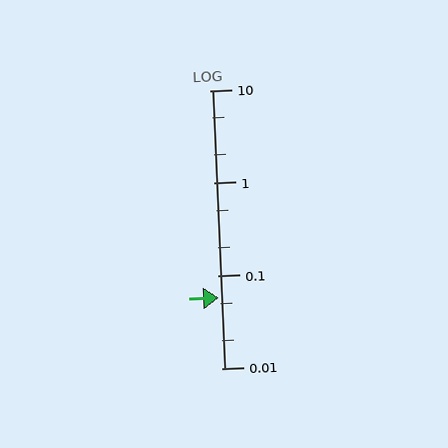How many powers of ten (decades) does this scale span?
The scale spans 3 decades, from 0.01 to 10.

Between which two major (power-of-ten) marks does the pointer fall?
The pointer is between 0.01 and 0.1.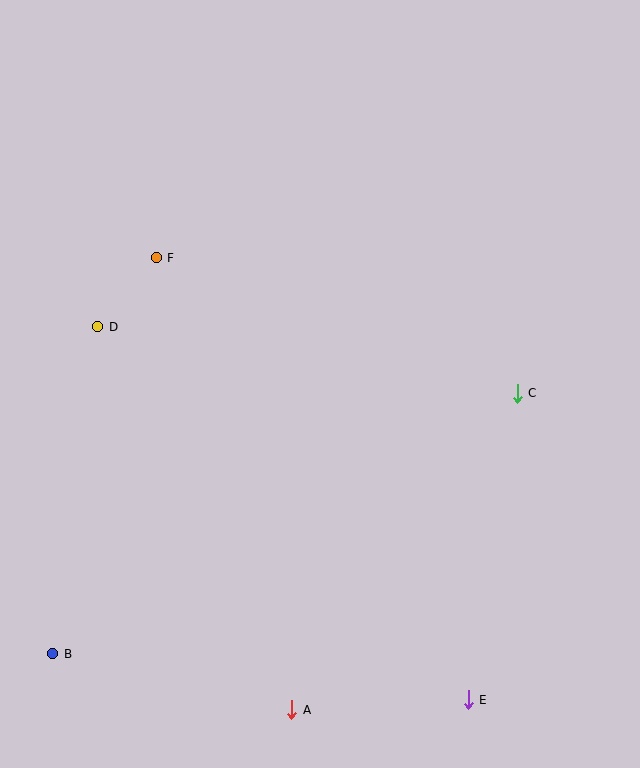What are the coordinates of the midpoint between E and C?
The midpoint between E and C is at (493, 546).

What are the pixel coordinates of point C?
Point C is at (517, 393).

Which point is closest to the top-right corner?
Point C is closest to the top-right corner.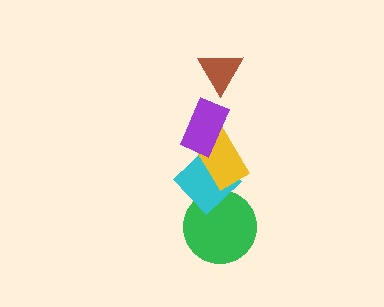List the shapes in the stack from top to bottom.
From top to bottom: the brown triangle, the purple rectangle, the yellow rectangle, the cyan diamond, the green circle.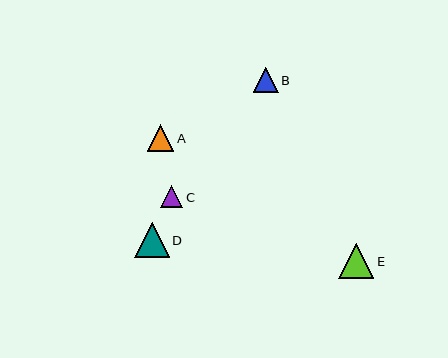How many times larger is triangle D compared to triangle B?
Triangle D is approximately 1.4 times the size of triangle B.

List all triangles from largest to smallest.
From largest to smallest: E, D, A, B, C.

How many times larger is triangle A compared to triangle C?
Triangle A is approximately 1.2 times the size of triangle C.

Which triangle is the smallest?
Triangle C is the smallest with a size of approximately 23 pixels.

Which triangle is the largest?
Triangle E is the largest with a size of approximately 35 pixels.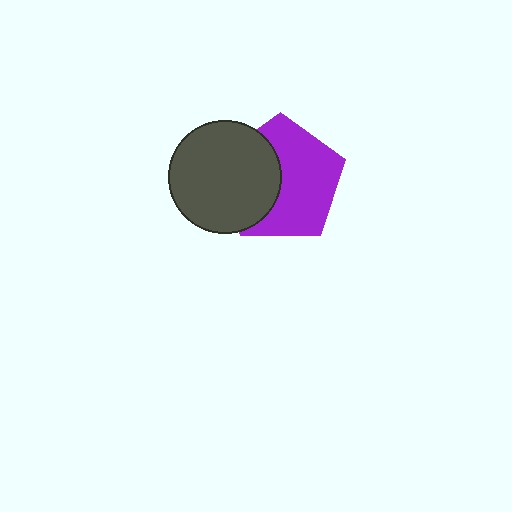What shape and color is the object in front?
The object in front is a dark gray circle.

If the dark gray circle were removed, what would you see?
You would see the complete purple pentagon.